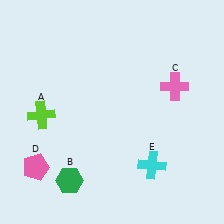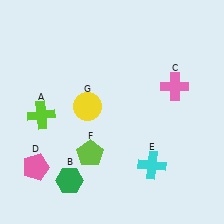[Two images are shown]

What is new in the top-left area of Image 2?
A yellow circle (G) was added in the top-left area of Image 2.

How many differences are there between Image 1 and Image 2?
There are 2 differences between the two images.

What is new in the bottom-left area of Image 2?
A lime pentagon (F) was added in the bottom-left area of Image 2.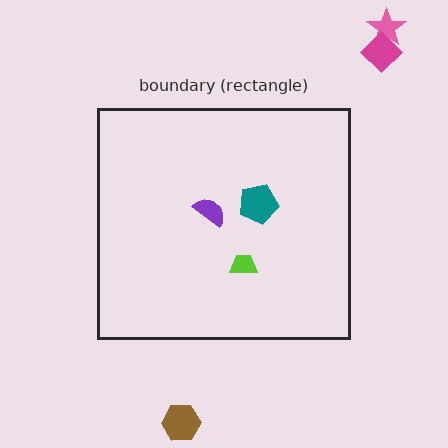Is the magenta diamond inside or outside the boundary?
Outside.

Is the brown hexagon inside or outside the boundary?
Outside.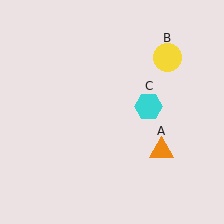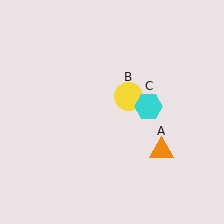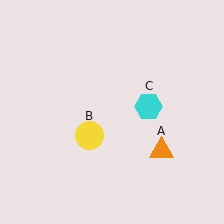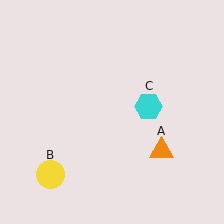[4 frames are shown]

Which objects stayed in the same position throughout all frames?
Orange triangle (object A) and cyan hexagon (object C) remained stationary.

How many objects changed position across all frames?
1 object changed position: yellow circle (object B).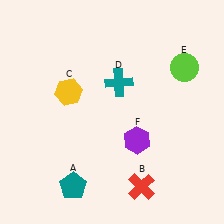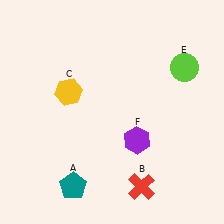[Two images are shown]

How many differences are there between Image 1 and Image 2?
There is 1 difference between the two images.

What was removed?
The teal cross (D) was removed in Image 2.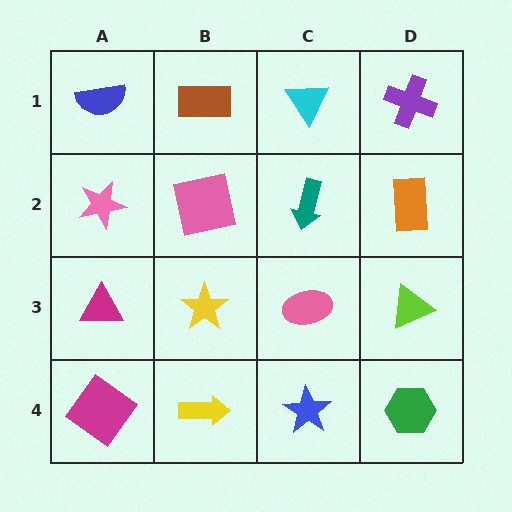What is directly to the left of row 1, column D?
A cyan triangle.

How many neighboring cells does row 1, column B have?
3.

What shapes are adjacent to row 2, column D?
A purple cross (row 1, column D), a lime triangle (row 3, column D), a teal arrow (row 2, column C).